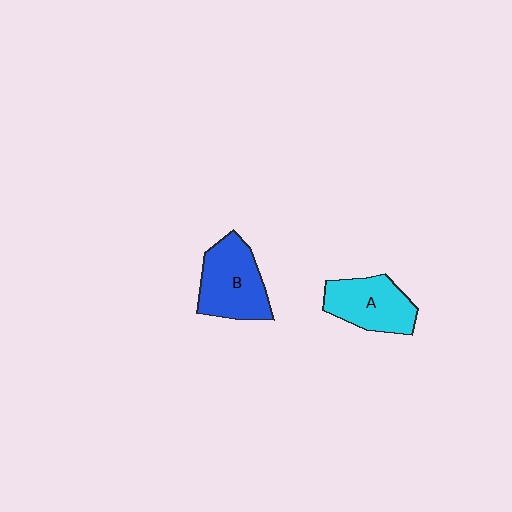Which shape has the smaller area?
Shape A (cyan).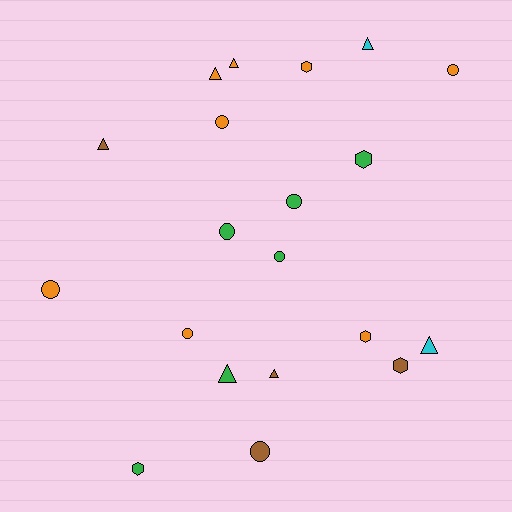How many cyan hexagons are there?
There are no cyan hexagons.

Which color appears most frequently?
Orange, with 8 objects.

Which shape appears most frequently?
Circle, with 8 objects.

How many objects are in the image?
There are 20 objects.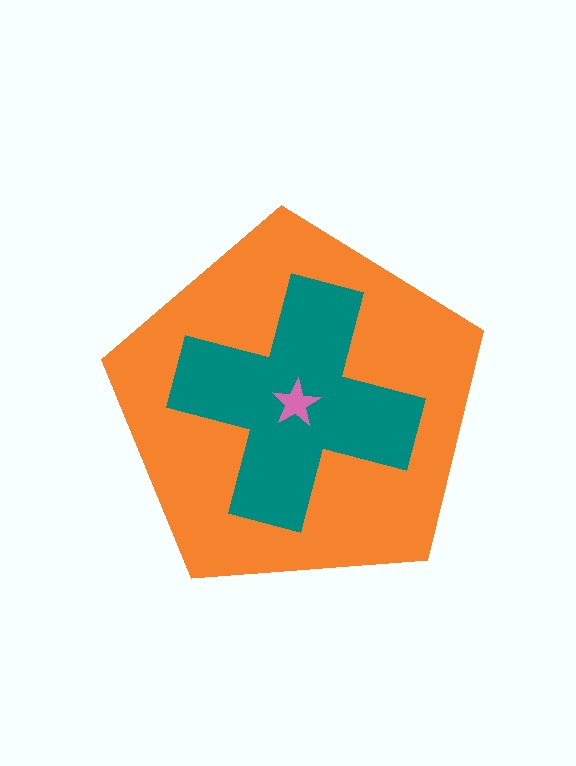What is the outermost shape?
The orange pentagon.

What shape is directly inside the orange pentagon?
The teal cross.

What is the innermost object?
The pink star.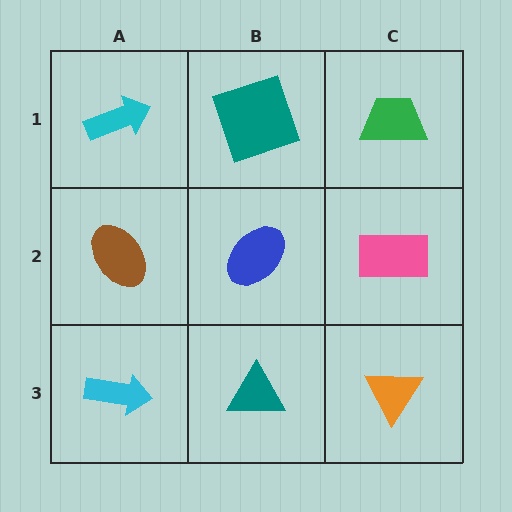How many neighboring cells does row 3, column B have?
3.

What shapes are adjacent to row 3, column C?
A pink rectangle (row 2, column C), a teal triangle (row 3, column B).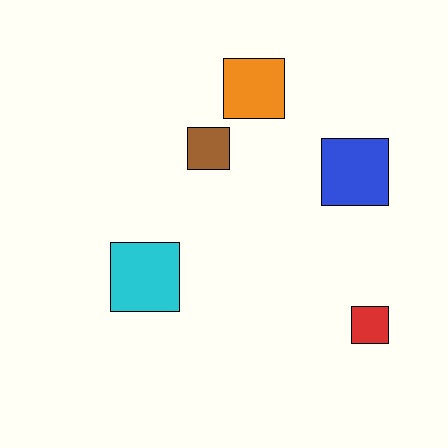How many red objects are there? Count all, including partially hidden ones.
There is 1 red object.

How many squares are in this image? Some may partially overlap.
There are 5 squares.